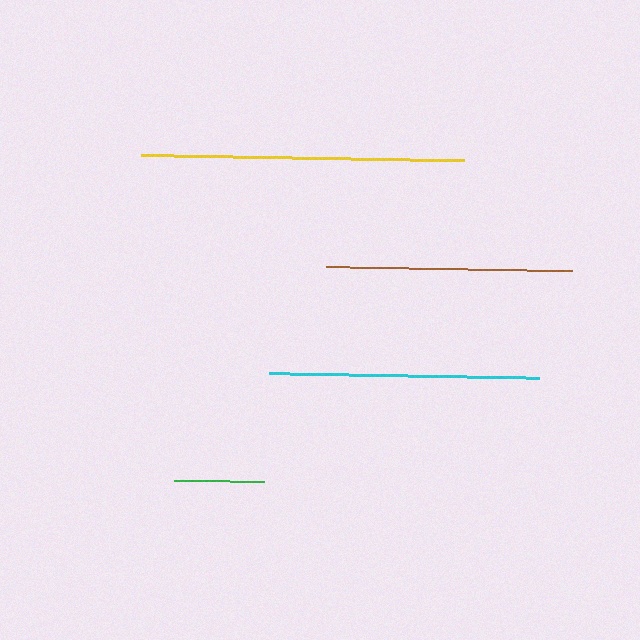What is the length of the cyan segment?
The cyan segment is approximately 269 pixels long.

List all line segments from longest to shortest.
From longest to shortest: yellow, cyan, brown, green.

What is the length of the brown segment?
The brown segment is approximately 246 pixels long.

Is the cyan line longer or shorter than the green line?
The cyan line is longer than the green line.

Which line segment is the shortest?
The green line is the shortest at approximately 90 pixels.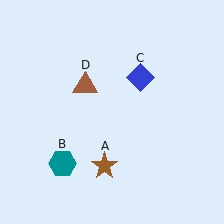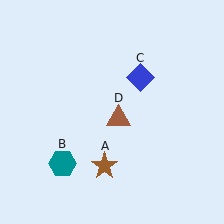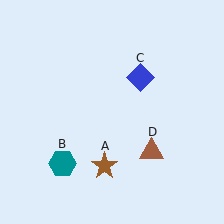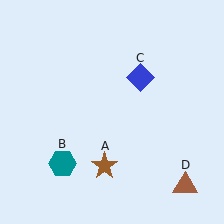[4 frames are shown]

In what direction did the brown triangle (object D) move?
The brown triangle (object D) moved down and to the right.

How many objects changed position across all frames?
1 object changed position: brown triangle (object D).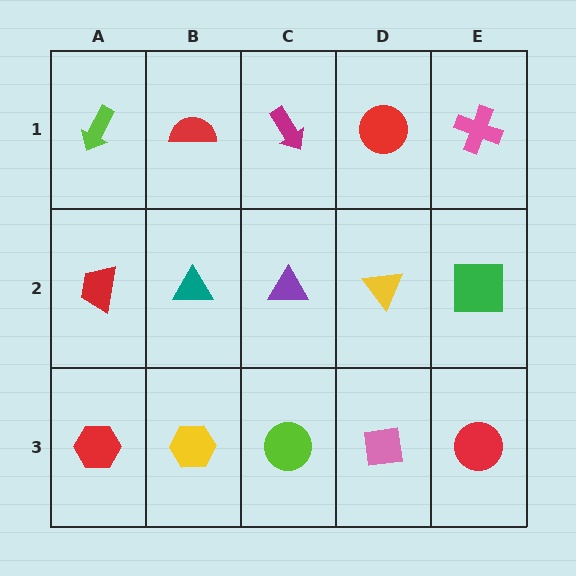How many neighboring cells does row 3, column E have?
2.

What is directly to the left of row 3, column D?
A lime circle.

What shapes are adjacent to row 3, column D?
A yellow triangle (row 2, column D), a lime circle (row 3, column C), a red circle (row 3, column E).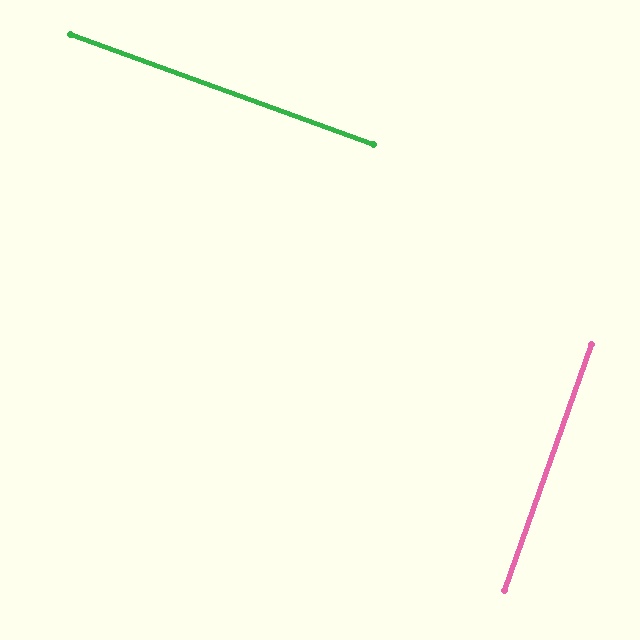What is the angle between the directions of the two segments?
Approximately 89 degrees.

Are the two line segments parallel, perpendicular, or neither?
Perpendicular — they meet at approximately 89°.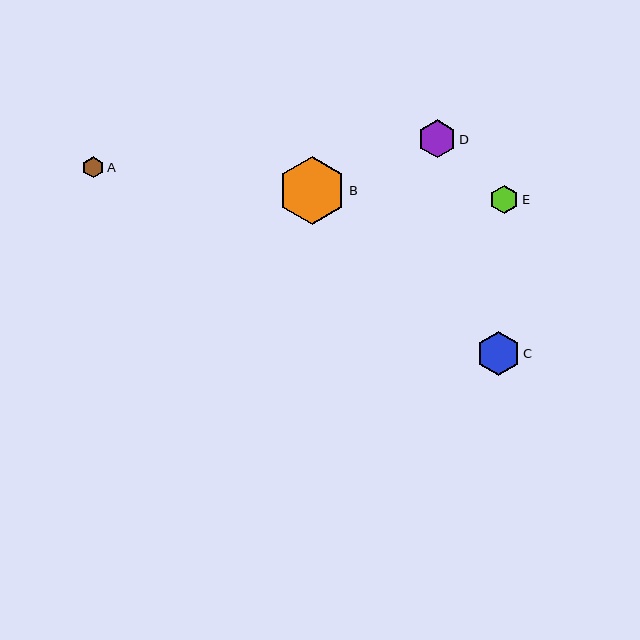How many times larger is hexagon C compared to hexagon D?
Hexagon C is approximately 1.1 times the size of hexagon D.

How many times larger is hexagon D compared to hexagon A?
Hexagon D is approximately 1.8 times the size of hexagon A.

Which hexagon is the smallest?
Hexagon A is the smallest with a size of approximately 21 pixels.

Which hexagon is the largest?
Hexagon B is the largest with a size of approximately 68 pixels.